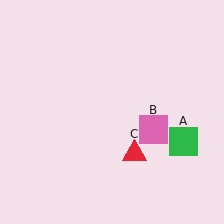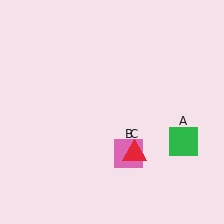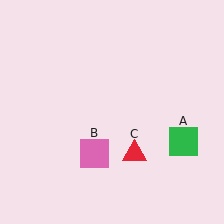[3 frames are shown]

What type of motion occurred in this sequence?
The pink square (object B) rotated clockwise around the center of the scene.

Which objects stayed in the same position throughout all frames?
Green square (object A) and red triangle (object C) remained stationary.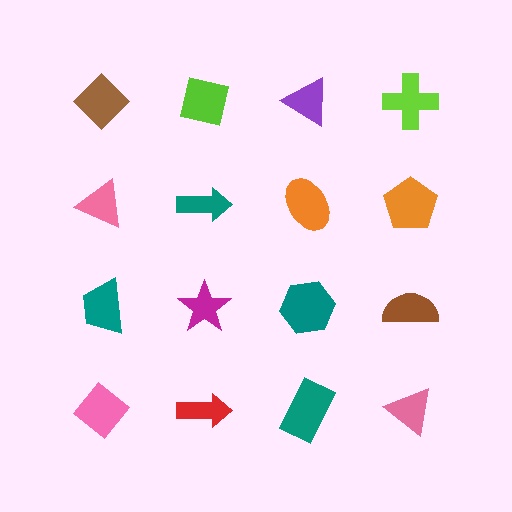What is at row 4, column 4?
A pink triangle.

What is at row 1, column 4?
A lime cross.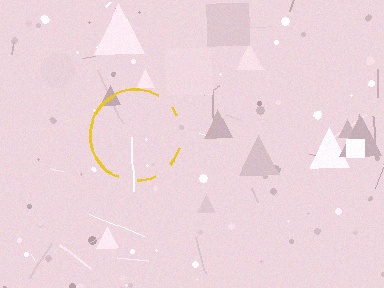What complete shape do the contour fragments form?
The contour fragments form a circle.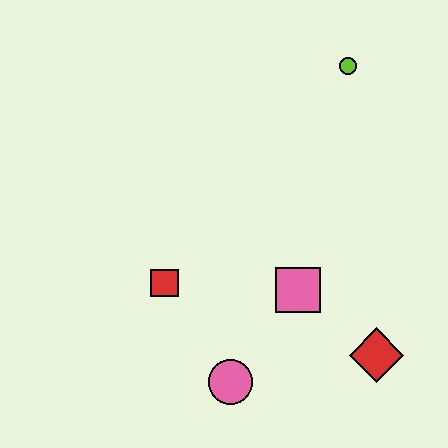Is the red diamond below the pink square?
Yes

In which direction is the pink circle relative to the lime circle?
The pink circle is below the lime circle.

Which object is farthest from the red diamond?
The lime circle is farthest from the red diamond.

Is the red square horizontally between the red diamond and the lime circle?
No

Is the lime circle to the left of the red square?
No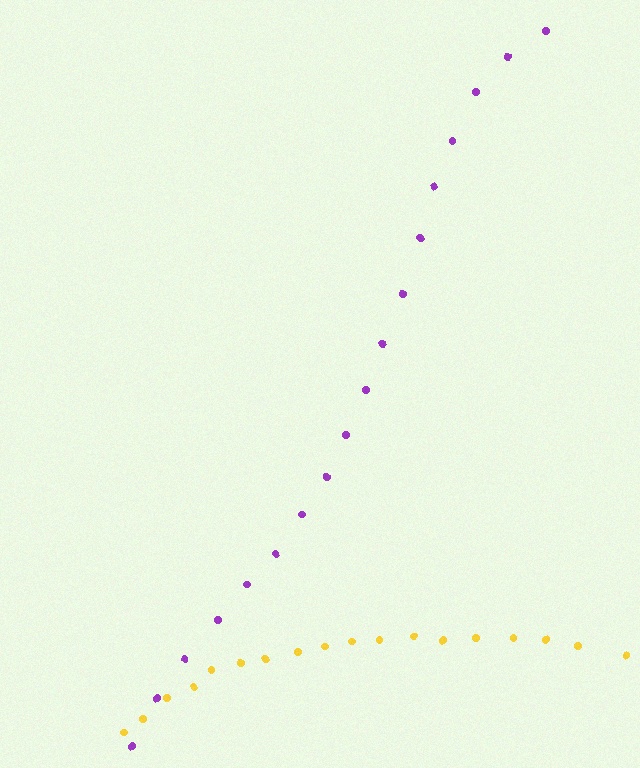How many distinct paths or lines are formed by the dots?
There are 2 distinct paths.